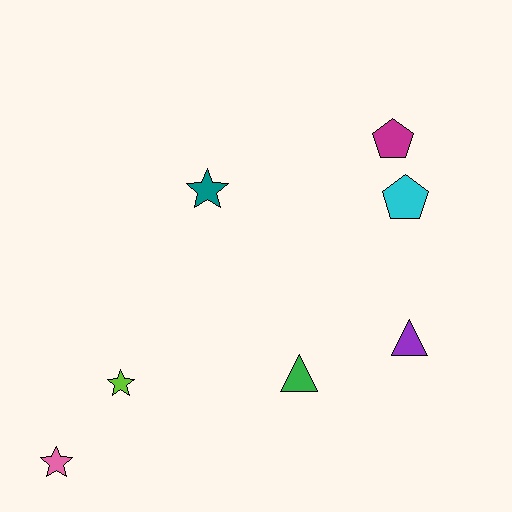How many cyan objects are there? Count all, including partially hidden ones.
There is 1 cyan object.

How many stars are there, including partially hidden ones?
There are 3 stars.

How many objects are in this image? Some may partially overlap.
There are 7 objects.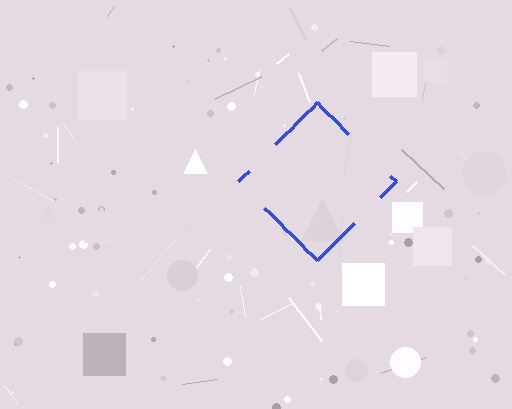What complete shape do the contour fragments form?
The contour fragments form a diamond.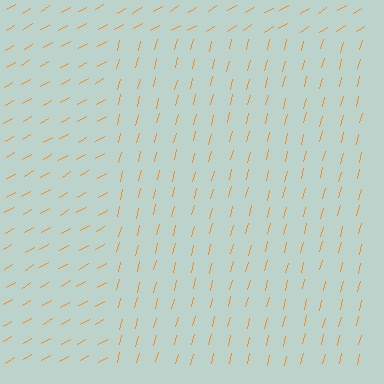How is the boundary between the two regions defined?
The boundary is defined purely by a change in line orientation (approximately 45 degrees difference). All lines are the same color and thickness.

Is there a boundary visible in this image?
Yes, there is a texture boundary formed by a change in line orientation.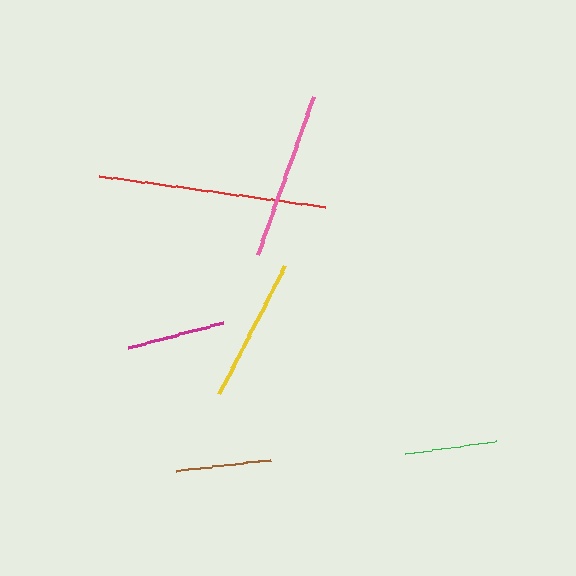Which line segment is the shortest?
The green line is the shortest at approximately 91 pixels.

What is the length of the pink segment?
The pink segment is approximately 168 pixels long.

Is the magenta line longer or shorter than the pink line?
The pink line is longer than the magenta line.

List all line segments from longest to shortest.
From longest to shortest: red, pink, yellow, magenta, brown, green.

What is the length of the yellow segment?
The yellow segment is approximately 144 pixels long.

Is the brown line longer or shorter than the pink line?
The pink line is longer than the brown line.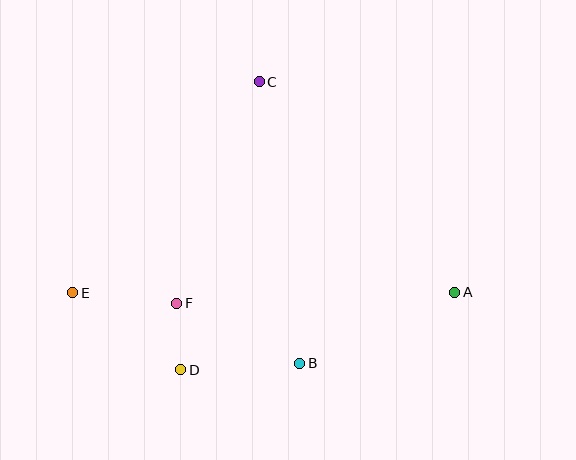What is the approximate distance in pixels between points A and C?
The distance between A and C is approximately 287 pixels.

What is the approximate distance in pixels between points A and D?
The distance between A and D is approximately 285 pixels.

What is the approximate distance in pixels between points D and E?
The distance between D and E is approximately 133 pixels.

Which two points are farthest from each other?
Points A and E are farthest from each other.